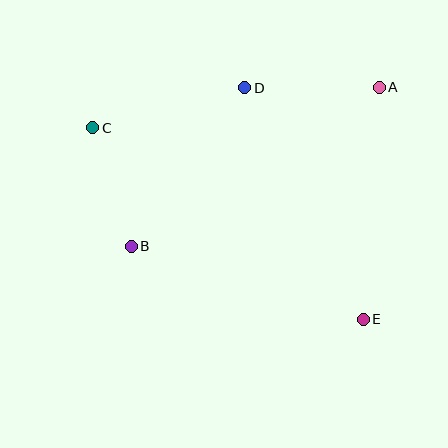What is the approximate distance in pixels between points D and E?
The distance between D and E is approximately 260 pixels.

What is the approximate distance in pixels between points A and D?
The distance between A and D is approximately 135 pixels.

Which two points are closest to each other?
Points B and C are closest to each other.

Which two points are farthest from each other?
Points C and E are farthest from each other.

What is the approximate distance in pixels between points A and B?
The distance between A and B is approximately 294 pixels.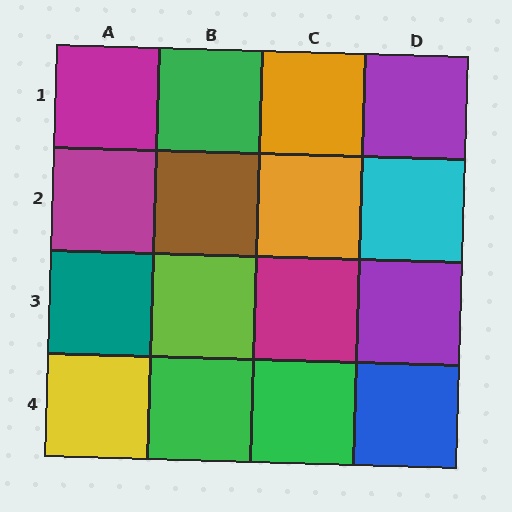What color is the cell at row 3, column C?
Magenta.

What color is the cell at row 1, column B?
Green.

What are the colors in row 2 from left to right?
Magenta, brown, orange, cyan.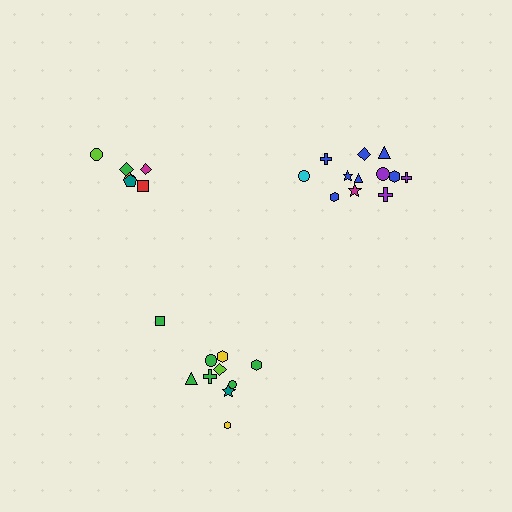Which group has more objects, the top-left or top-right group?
The top-right group.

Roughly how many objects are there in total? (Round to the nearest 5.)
Roughly 30 objects in total.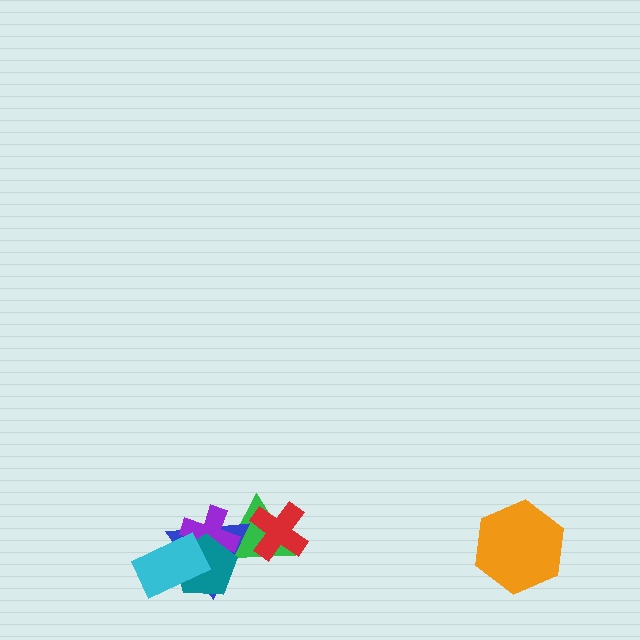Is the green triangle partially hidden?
Yes, it is partially covered by another shape.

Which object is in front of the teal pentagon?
The cyan rectangle is in front of the teal pentagon.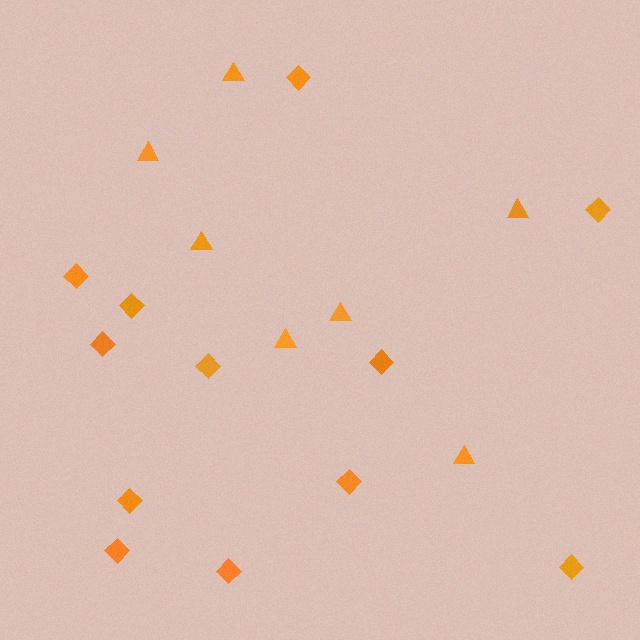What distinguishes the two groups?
There are 2 groups: one group of triangles (7) and one group of diamonds (12).